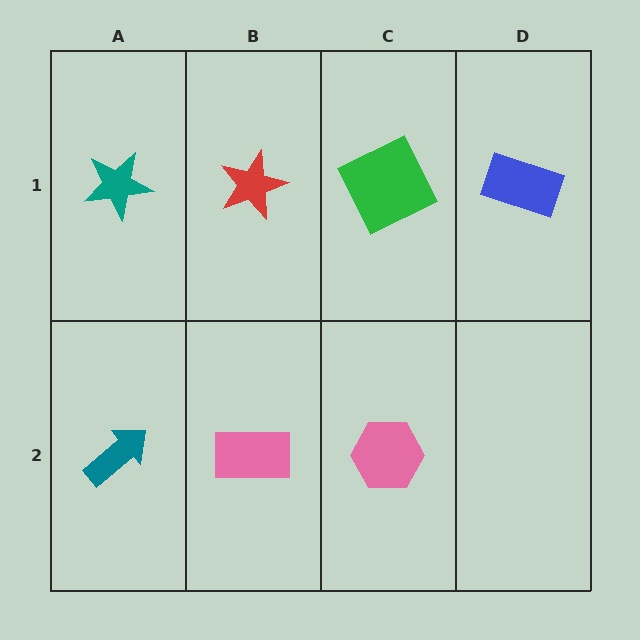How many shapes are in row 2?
3 shapes.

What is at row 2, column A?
A teal arrow.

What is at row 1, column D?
A blue rectangle.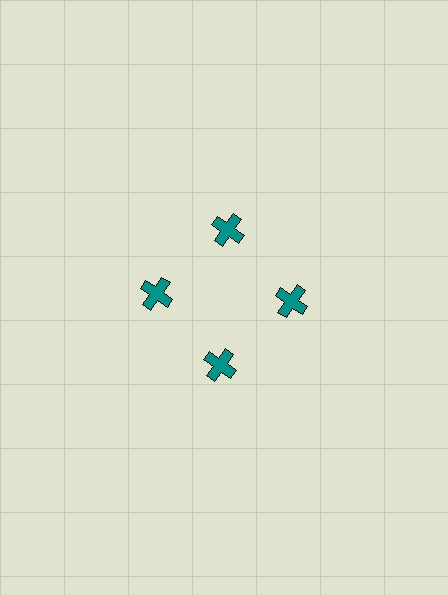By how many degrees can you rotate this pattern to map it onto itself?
The pattern maps onto itself every 90 degrees of rotation.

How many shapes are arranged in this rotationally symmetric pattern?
There are 4 shapes, arranged in 4 groups of 1.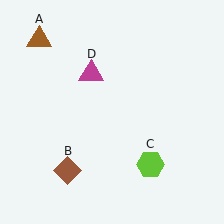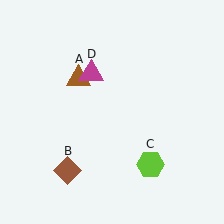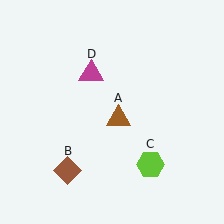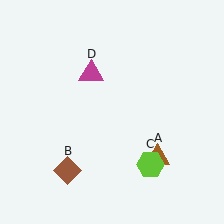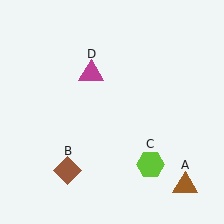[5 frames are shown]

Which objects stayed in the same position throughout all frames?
Brown diamond (object B) and lime hexagon (object C) and magenta triangle (object D) remained stationary.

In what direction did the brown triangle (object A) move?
The brown triangle (object A) moved down and to the right.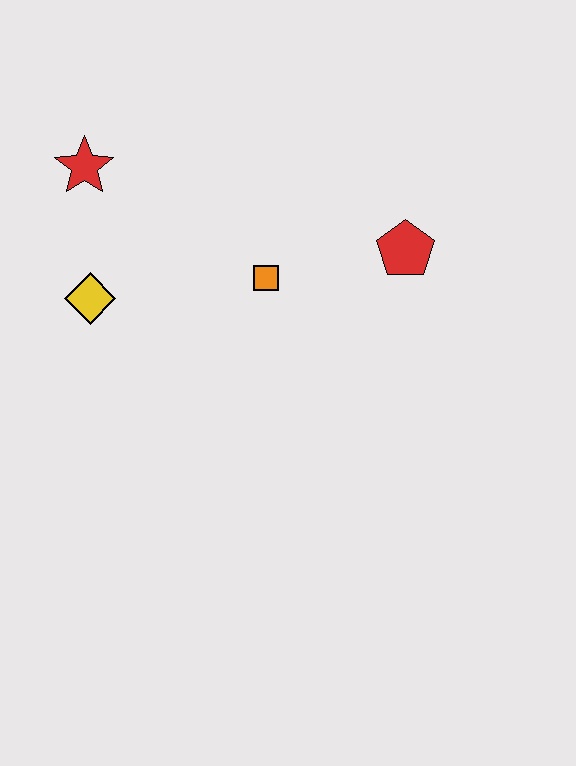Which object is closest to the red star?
The yellow diamond is closest to the red star.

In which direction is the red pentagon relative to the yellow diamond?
The red pentagon is to the right of the yellow diamond.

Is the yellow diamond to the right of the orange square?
No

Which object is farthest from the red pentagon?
The red star is farthest from the red pentagon.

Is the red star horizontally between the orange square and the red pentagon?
No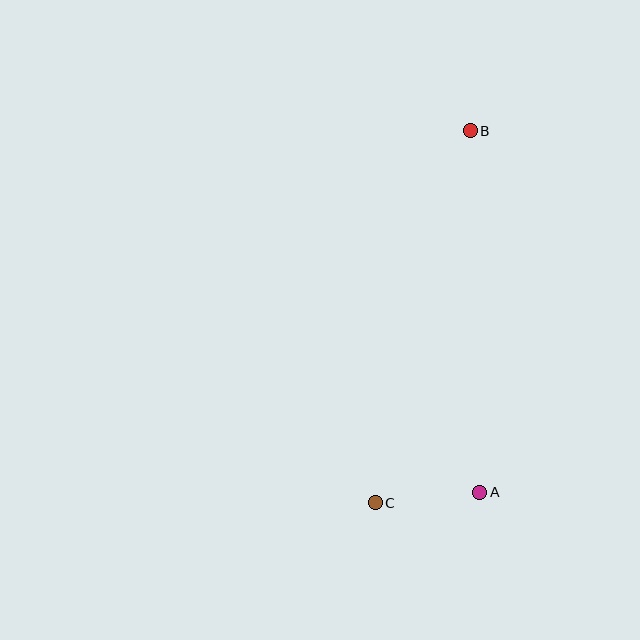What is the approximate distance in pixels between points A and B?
The distance between A and B is approximately 362 pixels.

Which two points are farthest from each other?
Points B and C are farthest from each other.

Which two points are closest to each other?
Points A and C are closest to each other.